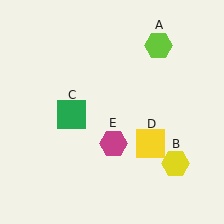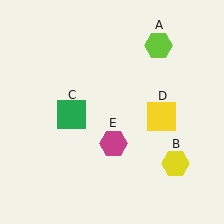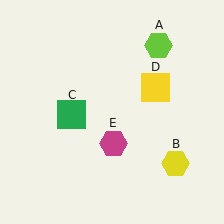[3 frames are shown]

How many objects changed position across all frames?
1 object changed position: yellow square (object D).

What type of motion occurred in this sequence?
The yellow square (object D) rotated counterclockwise around the center of the scene.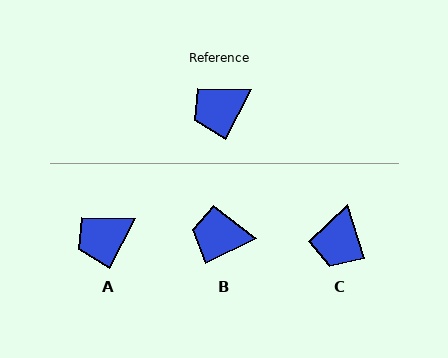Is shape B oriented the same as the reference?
No, it is off by about 37 degrees.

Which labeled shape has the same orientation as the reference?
A.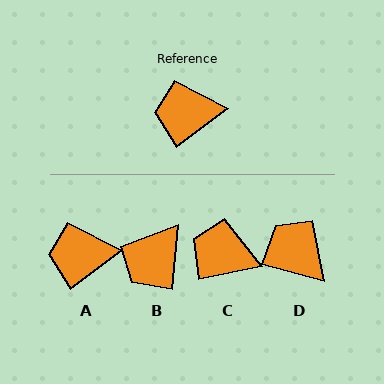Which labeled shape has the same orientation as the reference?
A.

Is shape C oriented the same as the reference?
No, it is off by about 25 degrees.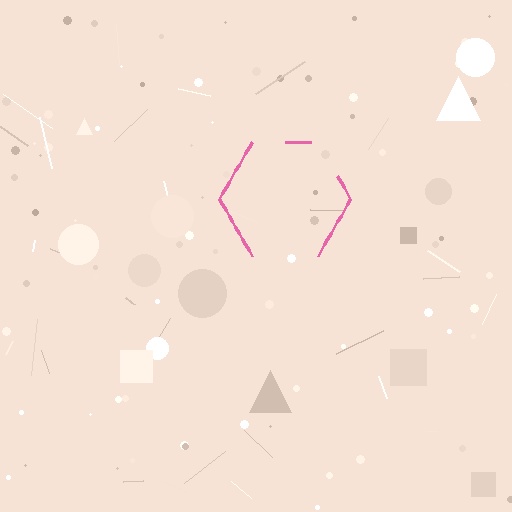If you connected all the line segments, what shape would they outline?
They would outline a hexagon.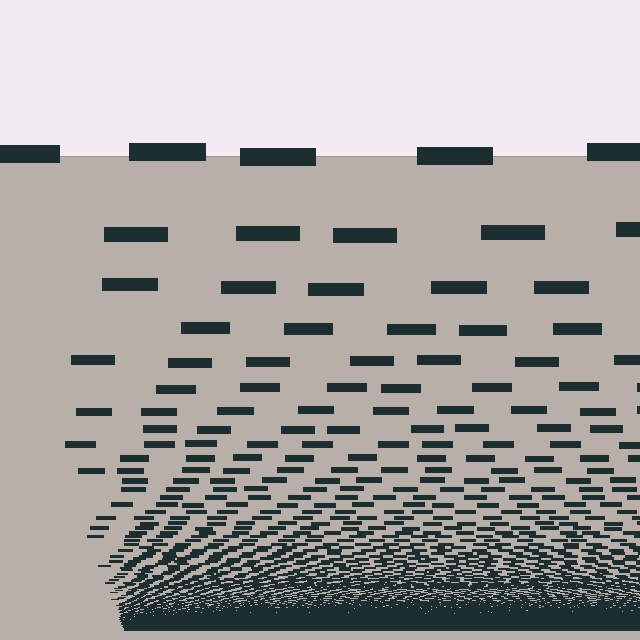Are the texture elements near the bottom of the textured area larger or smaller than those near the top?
Smaller. The gradient is inverted — elements near the bottom are smaller and denser.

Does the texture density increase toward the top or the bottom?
Density increases toward the bottom.